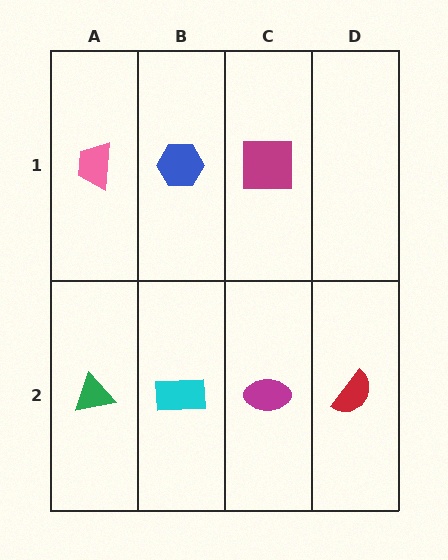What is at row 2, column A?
A green triangle.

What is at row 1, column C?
A magenta square.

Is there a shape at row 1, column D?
No, that cell is empty.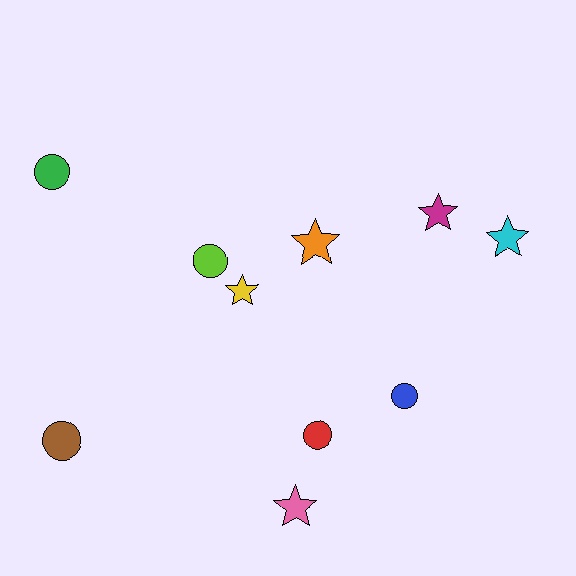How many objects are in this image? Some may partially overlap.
There are 10 objects.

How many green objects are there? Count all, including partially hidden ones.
There is 1 green object.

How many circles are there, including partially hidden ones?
There are 5 circles.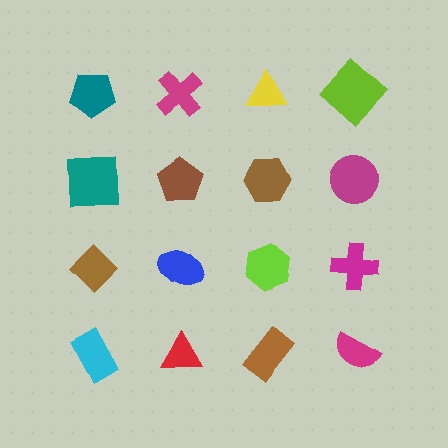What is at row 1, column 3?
A yellow triangle.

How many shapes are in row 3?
4 shapes.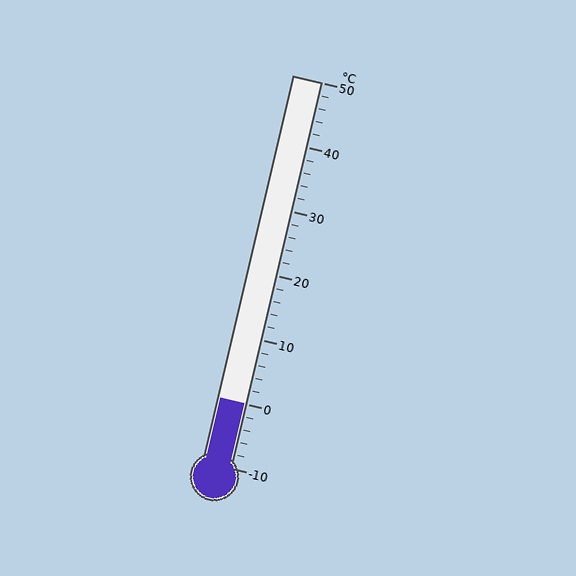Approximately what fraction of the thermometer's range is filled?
The thermometer is filled to approximately 15% of its range.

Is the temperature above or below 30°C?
The temperature is below 30°C.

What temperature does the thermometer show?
The thermometer shows approximately 0°C.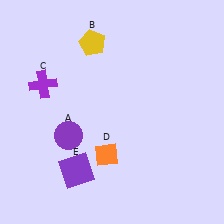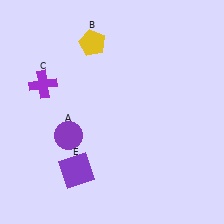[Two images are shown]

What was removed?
The orange diamond (D) was removed in Image 2.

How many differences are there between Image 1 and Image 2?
There is 1 difference between the two images.